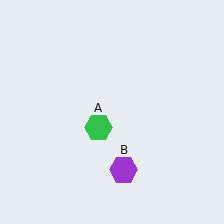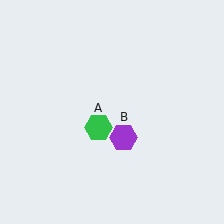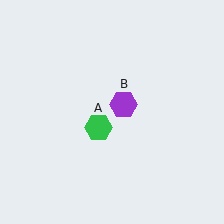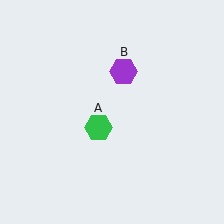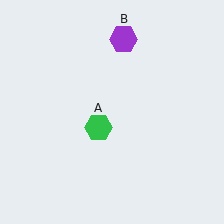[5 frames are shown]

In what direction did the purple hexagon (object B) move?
The purple hexagon (object B) moved up.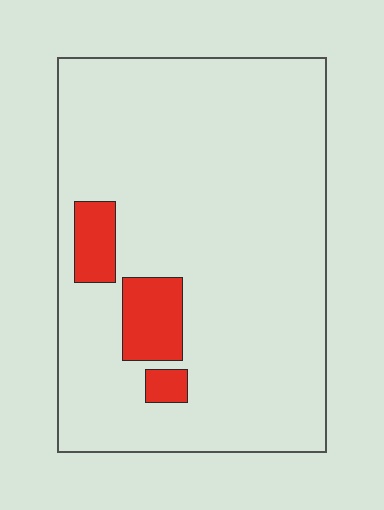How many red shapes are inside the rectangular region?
3.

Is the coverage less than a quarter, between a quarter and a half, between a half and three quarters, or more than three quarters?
Less than a quarter.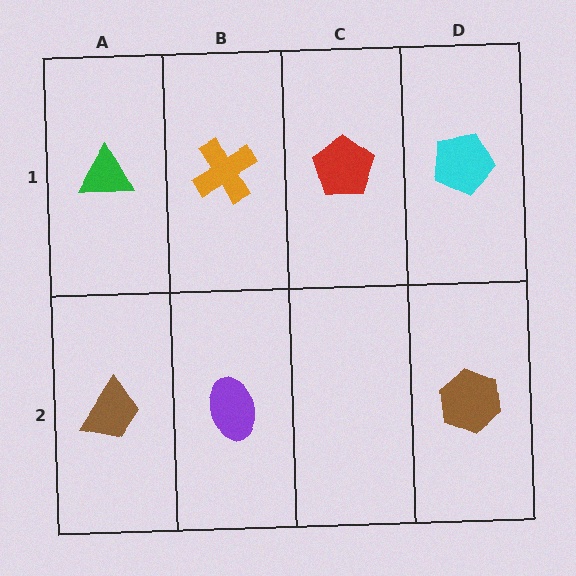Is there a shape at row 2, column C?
No, that cell is empty.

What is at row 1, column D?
A cyan pentagon.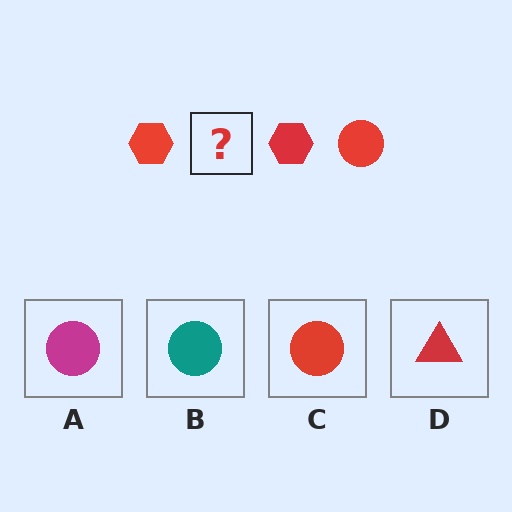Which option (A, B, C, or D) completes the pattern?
C.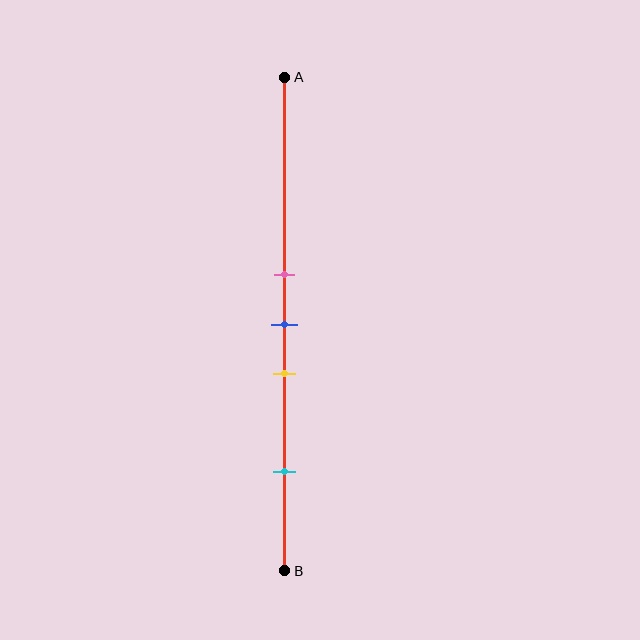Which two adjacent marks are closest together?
The pink and blue marks are the closest adjacent pair.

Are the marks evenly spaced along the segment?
No, the marks are not evenly spaced.